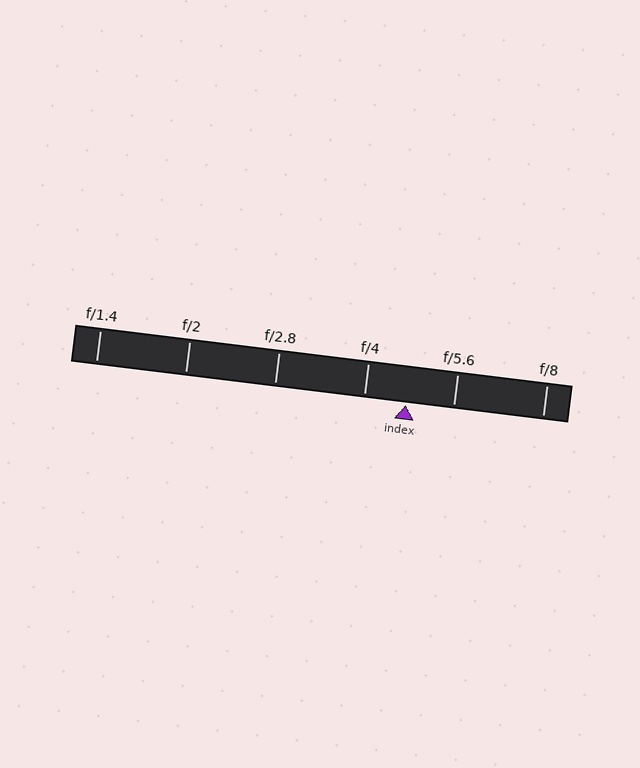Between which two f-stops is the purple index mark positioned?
The index mark is between f/4 and f/5.6.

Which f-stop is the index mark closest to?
The index mark is closest to f/4.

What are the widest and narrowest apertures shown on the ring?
The widest aperture shown is f/1.4 and the narrowest is f/8.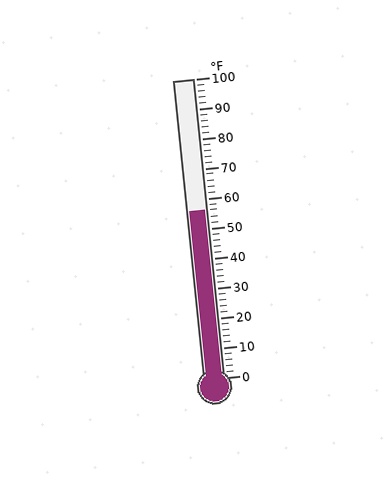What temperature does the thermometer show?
The thermometer shows approximately 56°F.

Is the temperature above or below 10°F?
The temperature is above 10°F.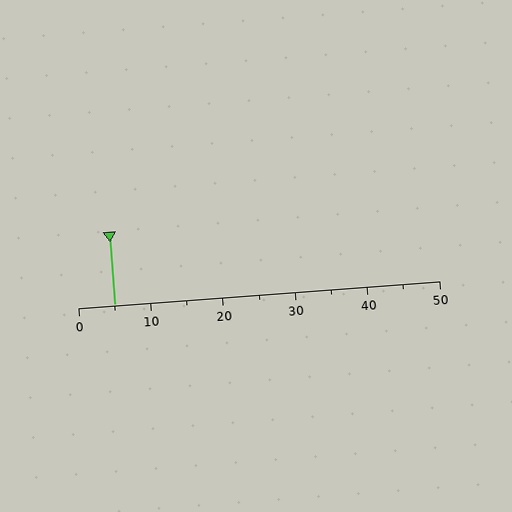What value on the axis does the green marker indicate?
The marker indicates approximately 5.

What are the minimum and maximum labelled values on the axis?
The axis runs from 0 to 50.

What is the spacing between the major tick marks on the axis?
The major ticks are spaced 10 apart.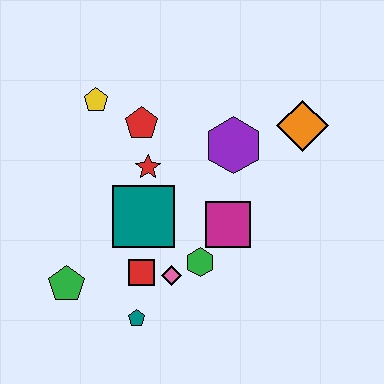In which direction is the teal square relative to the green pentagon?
The teal square is to the right of the green pentagon.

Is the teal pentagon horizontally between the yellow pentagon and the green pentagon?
No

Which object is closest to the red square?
The pink diamond is closest to the red square.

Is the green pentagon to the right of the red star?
No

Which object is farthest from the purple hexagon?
The green pentagon is farthest from the purple hexagon.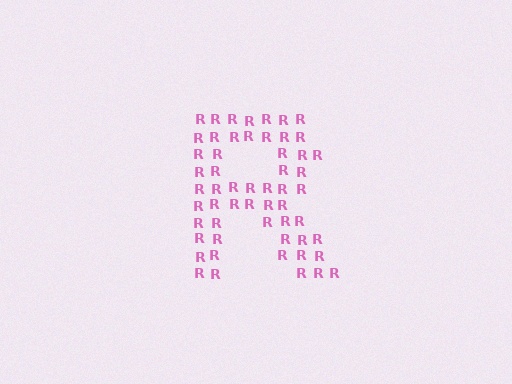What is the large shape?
The large shape is the letter R.